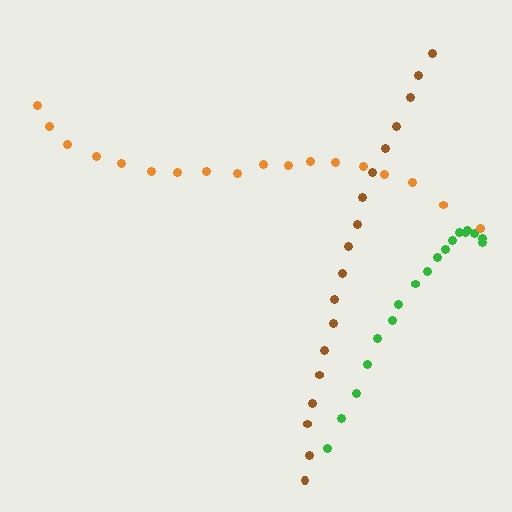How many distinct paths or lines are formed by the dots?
There are 3 distinct paths.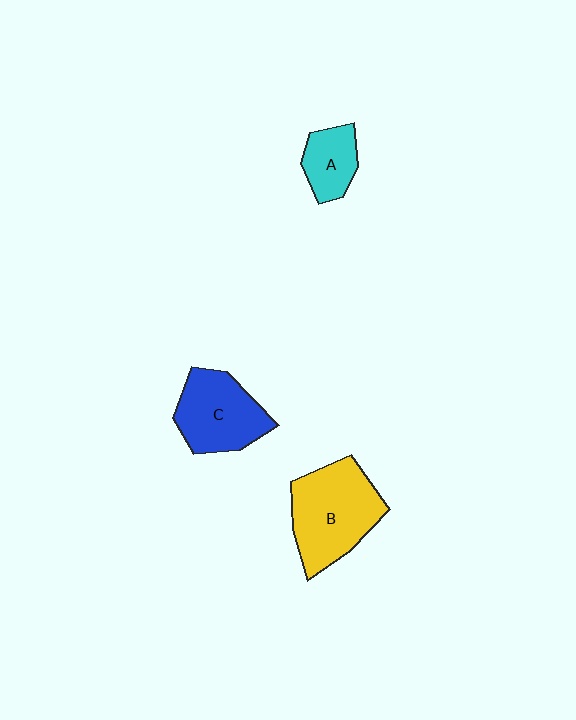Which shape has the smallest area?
Shape A (cyan).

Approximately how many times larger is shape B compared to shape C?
Approximately 1.2 times.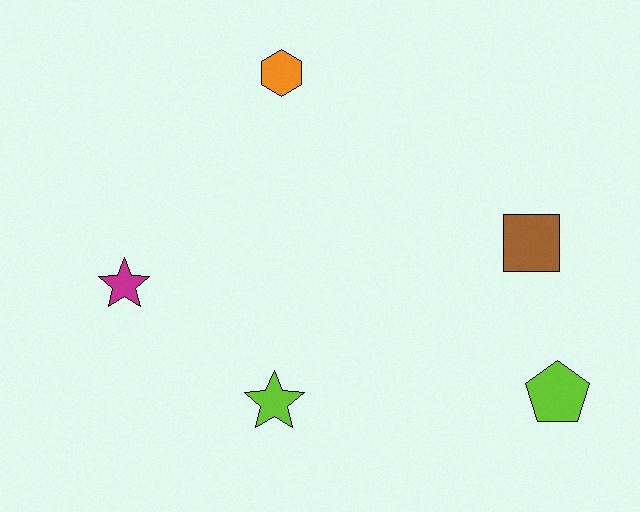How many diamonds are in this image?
There are no diamonds.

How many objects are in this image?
There are 5 objects.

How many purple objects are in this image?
There are no purple objects.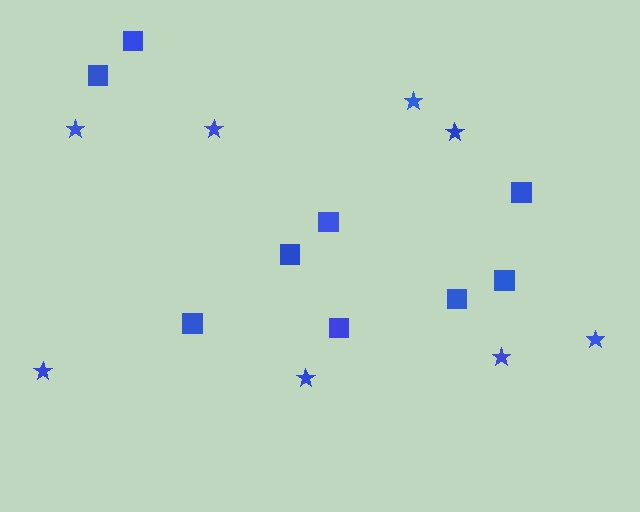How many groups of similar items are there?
There are 2 groups: one group of squares (9) and one group of stars (8).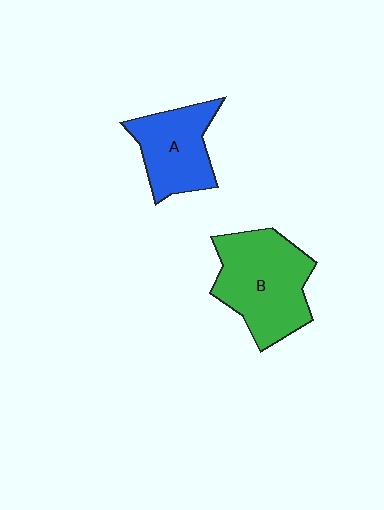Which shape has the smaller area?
Shape A (blue).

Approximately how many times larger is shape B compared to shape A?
Approximately 1.4 times.